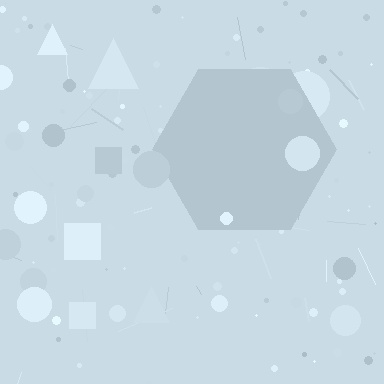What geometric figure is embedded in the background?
A hexagon is embedded in the background.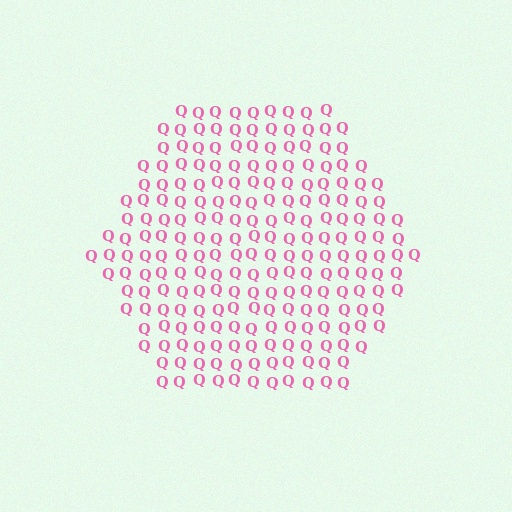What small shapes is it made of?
It is made of small letter Q's.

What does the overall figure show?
The overall figure shows a hexagon.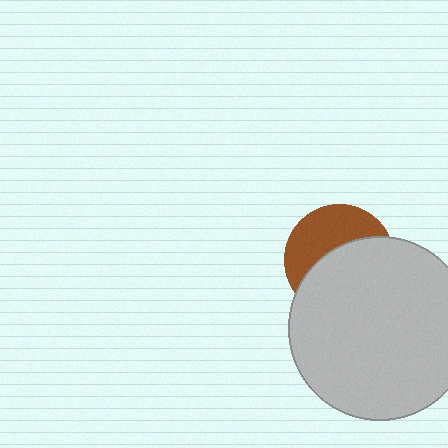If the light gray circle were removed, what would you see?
You would see the complete brown circle.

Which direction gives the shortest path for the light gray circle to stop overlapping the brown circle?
Moving down gives the shortest separation.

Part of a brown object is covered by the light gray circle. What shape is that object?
It is a circle.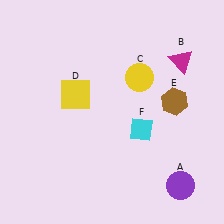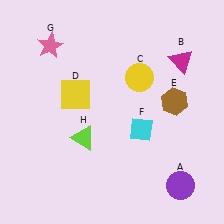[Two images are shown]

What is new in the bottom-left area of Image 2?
A lime triangle (H) was added in the bottom-left area of Image 2.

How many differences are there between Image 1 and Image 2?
There are 2 differences between the two images.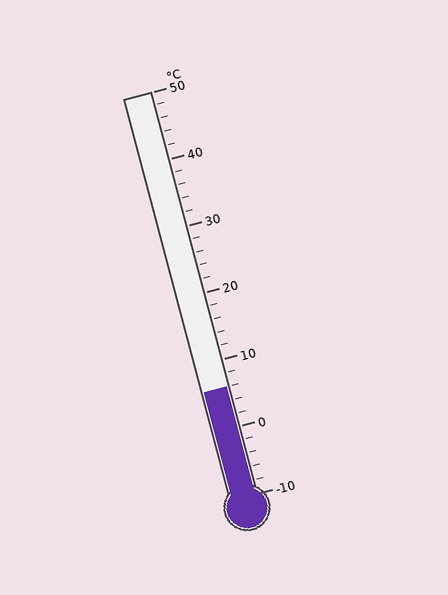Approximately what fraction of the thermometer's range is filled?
The thermometer is filled to approximately 25% of its range.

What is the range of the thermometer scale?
The thermometer scale ranges from -10°C to 50°C.